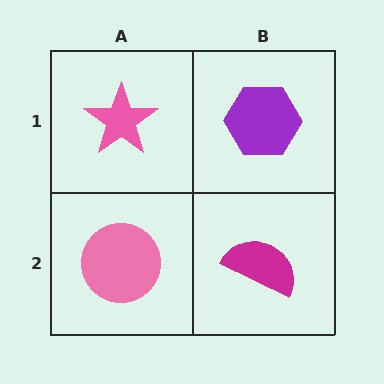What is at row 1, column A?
A pink star.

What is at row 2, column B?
A magenta semicircle.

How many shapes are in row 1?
2 shapes.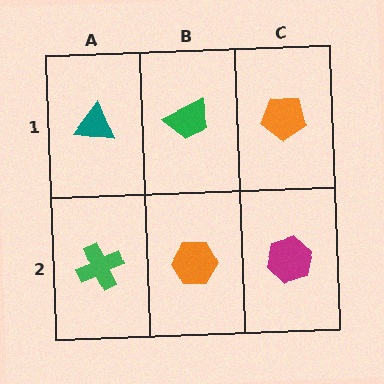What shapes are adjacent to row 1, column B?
An orange hexagon (row 2, column B), a teal triangle (row 1, column A), an orange pentagon (row 1, column C).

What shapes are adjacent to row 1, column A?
A green cross (row 2, column A), a green trapezoid (row 1, column B).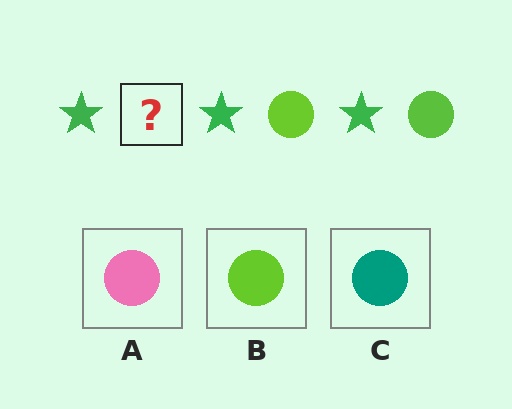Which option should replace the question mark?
Option B.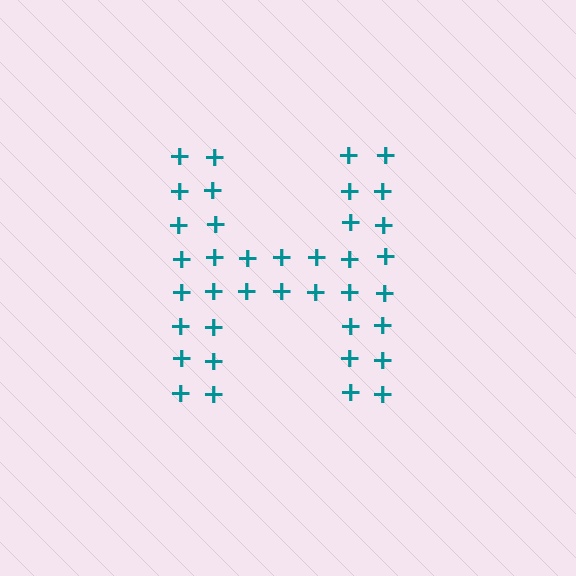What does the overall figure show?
The overall figure shows the letter H.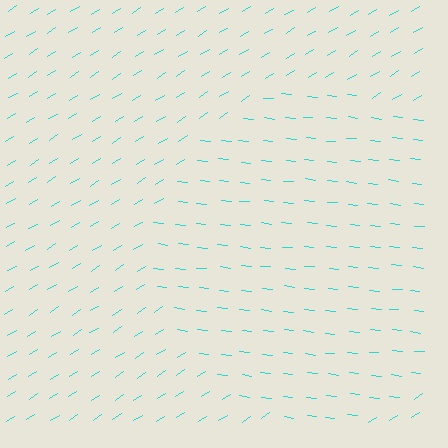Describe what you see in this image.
The image is filled with small cyan line segments. A circle region in the image has lines oriented differently from the surrounding lines, creating a visible texture boundary.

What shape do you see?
I see a circle.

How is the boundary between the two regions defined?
The boundary is defined purely by a change in line orientation (approximately 39 degrees difference). All lines are the same color and thickness.